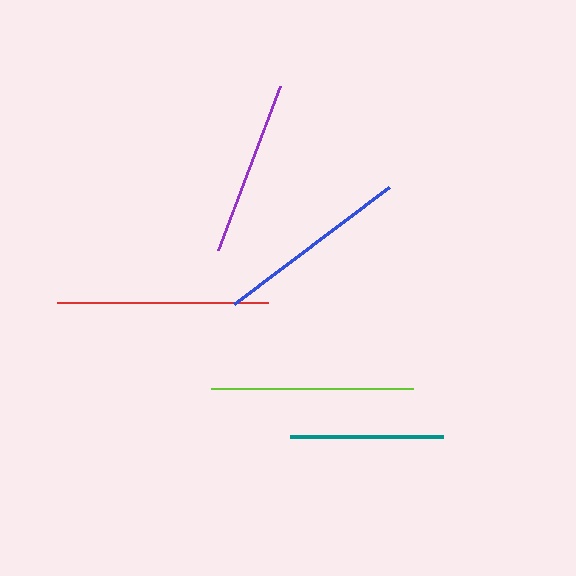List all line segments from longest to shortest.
From longest to shortest: red, lime, blue, purple, teal.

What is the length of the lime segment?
The lime segment is approximately 201 pixels long.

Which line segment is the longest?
The red line is the longest at approximately 212 pixels.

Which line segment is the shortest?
The teal line is the shortest at approximately 153 pixels.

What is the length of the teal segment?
The teal segment is approximately 153 pixels long.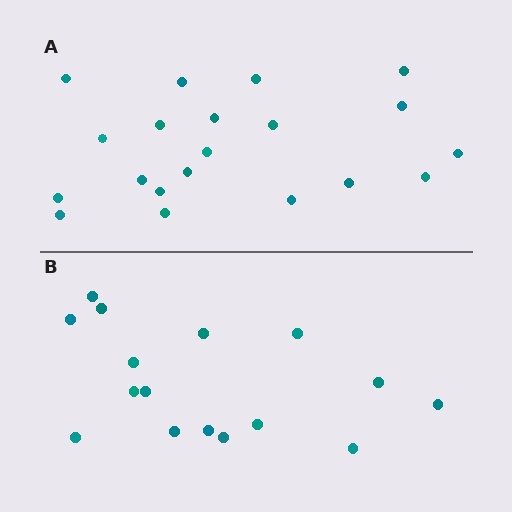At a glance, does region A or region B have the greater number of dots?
Region A (the top region) has more dots.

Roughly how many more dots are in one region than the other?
Region A has about 4 more dots than region B.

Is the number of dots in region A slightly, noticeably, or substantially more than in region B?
Region A has noticeably more, but not dramatically so. The ratio is roughly 1.2 to 1.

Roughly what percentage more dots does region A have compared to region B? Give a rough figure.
About 25% more.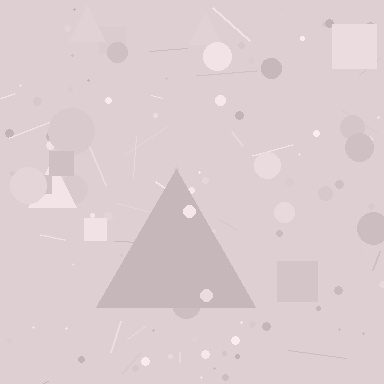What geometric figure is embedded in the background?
A triangle is embedded in the background.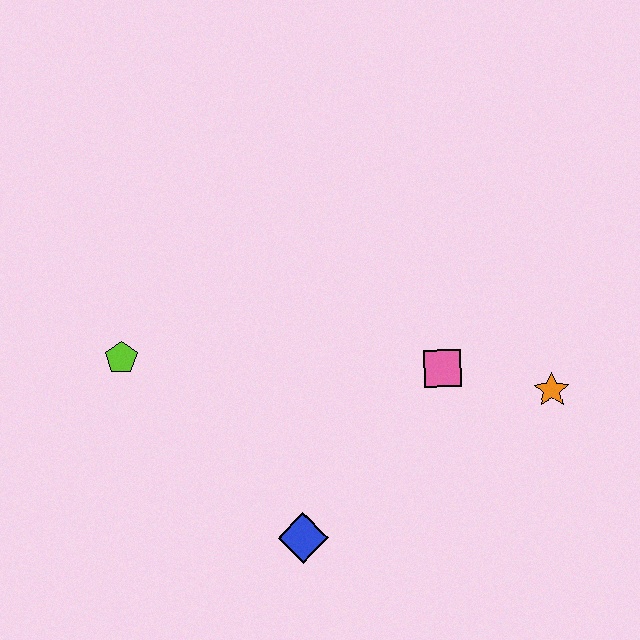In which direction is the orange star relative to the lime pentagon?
The orange star is to the right of the lime pentagon.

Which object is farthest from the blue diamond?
The orange star is farthest from the blue diamond.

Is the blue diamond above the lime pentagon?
No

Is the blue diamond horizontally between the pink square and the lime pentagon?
Yes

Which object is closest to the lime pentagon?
The blue diamond is closest to the lime pentagon.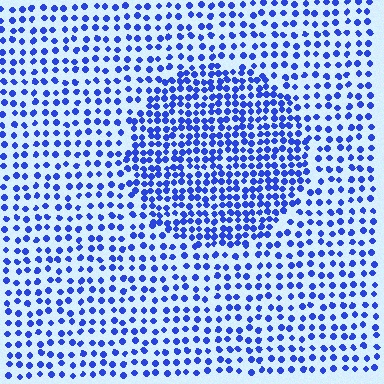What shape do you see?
I see a circle.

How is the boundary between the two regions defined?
The boundary is defined by a change in element density (approximately 1.8x ratio). All elements are the same color, size, and shape.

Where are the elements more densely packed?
The elements are more densely packed inside the circle boundary.